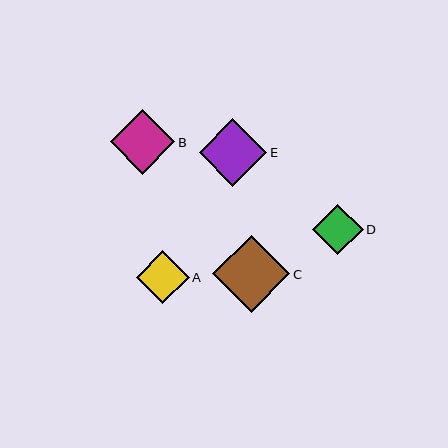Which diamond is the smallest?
Diamond D is the smallest with a size of approximately 51 pixels.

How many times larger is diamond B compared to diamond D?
Diamond B is approximately 1.3 times the size of diamond D.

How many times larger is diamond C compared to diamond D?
Diamond C is approximately 1.5 times the size of diamond D.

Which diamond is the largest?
Diamond C is the largest with a size of approximately 77 pixels.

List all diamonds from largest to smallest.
From largest to smallest: C, E, B, A, D.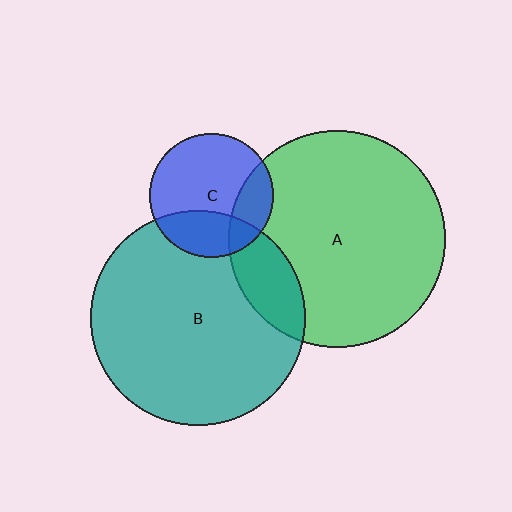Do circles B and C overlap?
Yes.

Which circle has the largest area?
Circle A (green).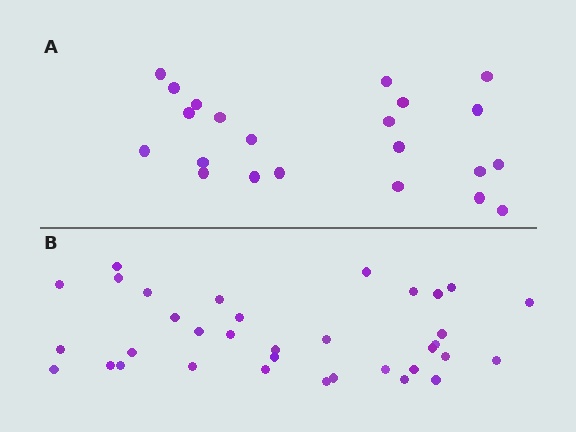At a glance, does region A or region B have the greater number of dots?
Region B (the bottom region) has more dots.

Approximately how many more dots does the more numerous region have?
Region B has approximately 15 more dots than region A.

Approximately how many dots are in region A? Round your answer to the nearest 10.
About 20 dots. (The exact count is 22, which rounds to 20.)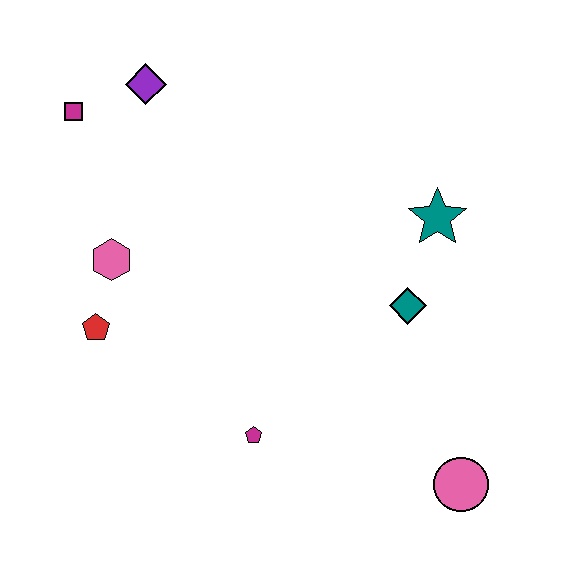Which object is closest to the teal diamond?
The teal star is closest to the teal diamond.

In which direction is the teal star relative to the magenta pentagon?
The teal star is above the magenta pentagon.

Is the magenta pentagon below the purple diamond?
Yes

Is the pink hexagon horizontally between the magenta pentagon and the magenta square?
Yes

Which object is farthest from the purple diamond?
The pink circle is farthest from the purple diamond.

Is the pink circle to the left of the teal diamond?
No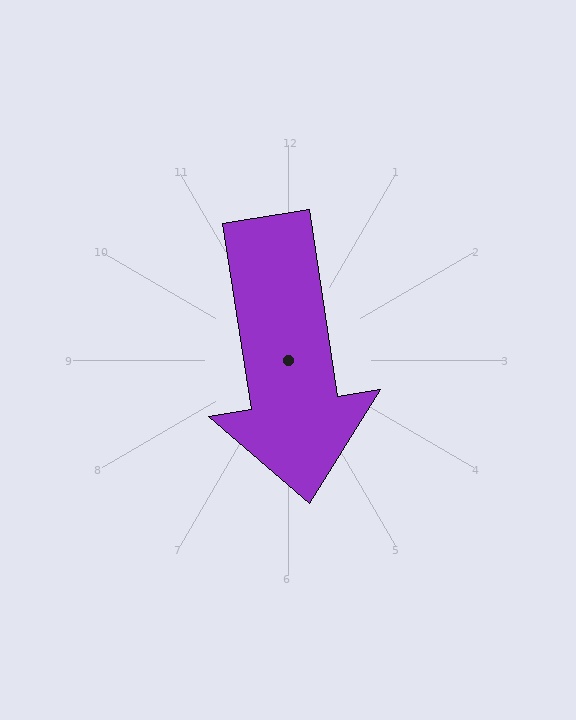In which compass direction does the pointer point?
South.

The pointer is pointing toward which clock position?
Roughly 6 o'clock.